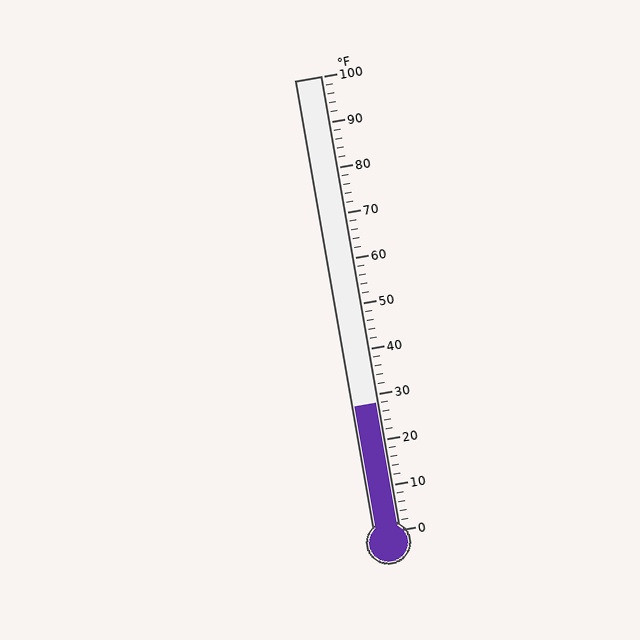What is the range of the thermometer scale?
The thermometer scale ranges from 0°F to 100°F.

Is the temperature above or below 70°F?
The temperature is below 70°F.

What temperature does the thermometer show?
The thermometer shows approximately 28°F.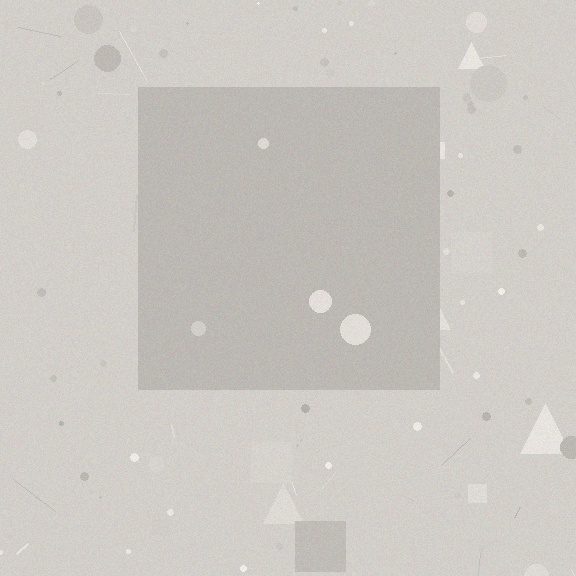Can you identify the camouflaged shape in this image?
The camouflaged shape is a square.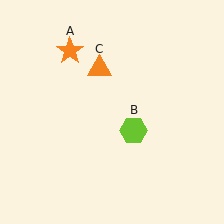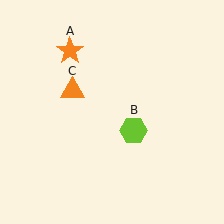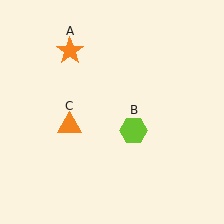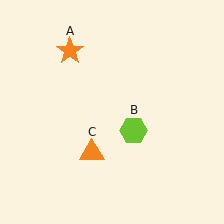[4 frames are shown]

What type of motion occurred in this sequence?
The orange triangle (object C) rotated counterclockwise around the center of the scene.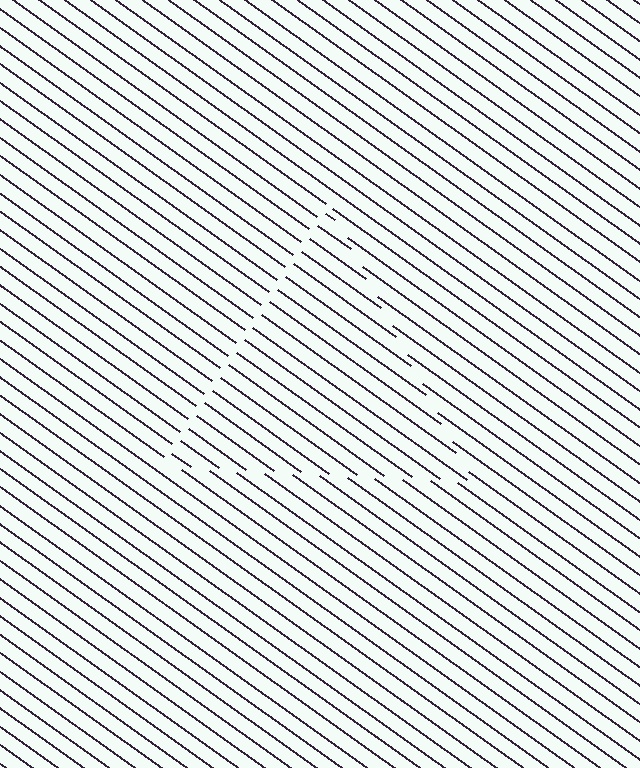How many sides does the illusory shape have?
3 sides — the line-ends trace a triangle.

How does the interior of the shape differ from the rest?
The interior of the shape contains the same grating, shifted by half a period — the contour is defined by the phase discontinuity where line-ends from the inner and outer gratings abut.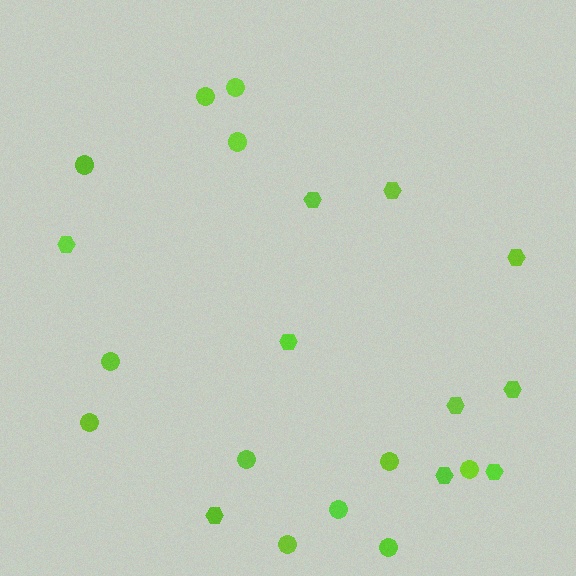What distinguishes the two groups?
There are 2 groups: one group of hexagons (10) and one group of circles (12).